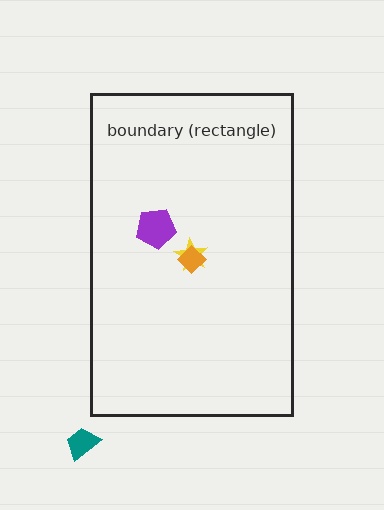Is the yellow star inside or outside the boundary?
Inside.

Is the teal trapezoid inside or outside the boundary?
Outside.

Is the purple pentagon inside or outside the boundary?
Inside.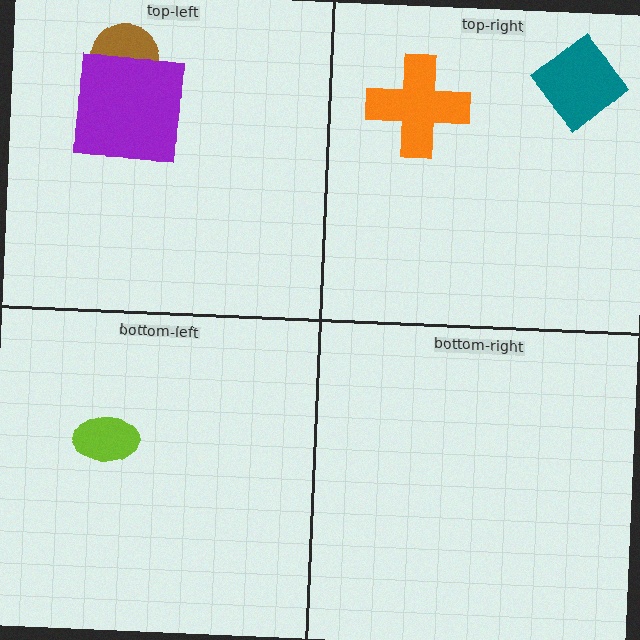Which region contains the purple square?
The top-left region.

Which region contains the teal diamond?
The top-right region.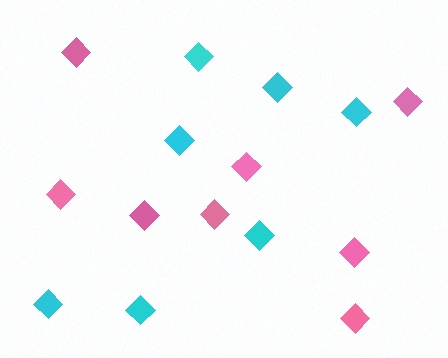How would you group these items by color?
There are 2 groups: one group of cyan diamonds (7) and one group of pink diamonds (8).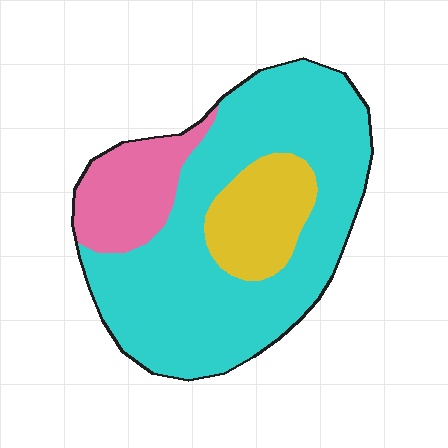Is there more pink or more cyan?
Cyan.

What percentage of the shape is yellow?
Yellow takes up about one sixth (1/6) of the shape.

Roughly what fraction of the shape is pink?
Pink takes up about one sixth (1/6) of the shape.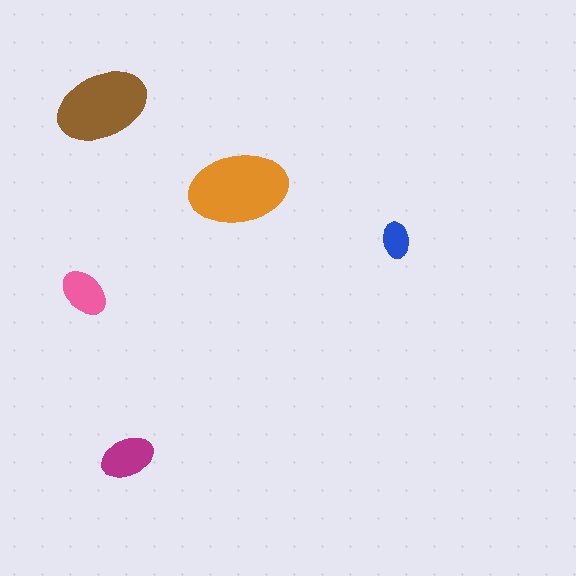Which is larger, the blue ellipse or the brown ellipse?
The brown one.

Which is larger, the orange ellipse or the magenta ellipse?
The orange one.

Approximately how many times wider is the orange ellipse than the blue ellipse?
About 2.5 times wider.